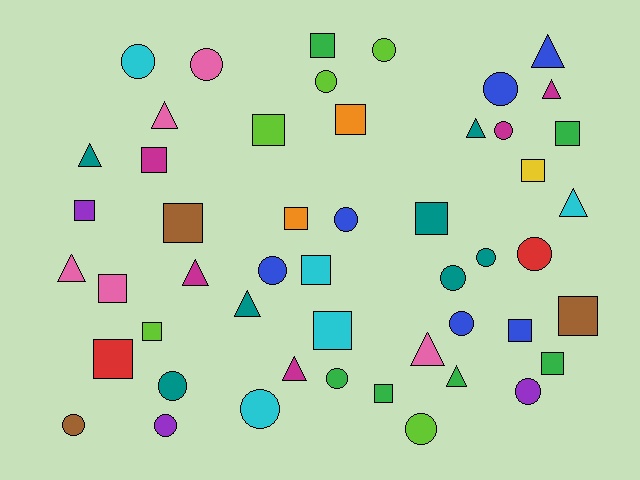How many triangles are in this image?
There are 12 triangles.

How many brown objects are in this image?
There are 3 brown objects.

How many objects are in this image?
There are 50 objects.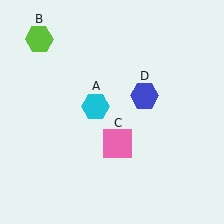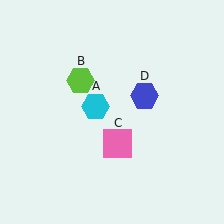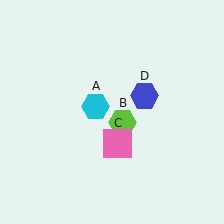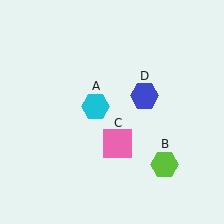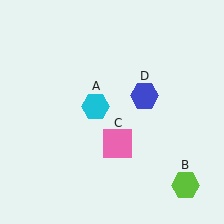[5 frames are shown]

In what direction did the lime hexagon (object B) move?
The lime hexagon (object B) moved down and to the right.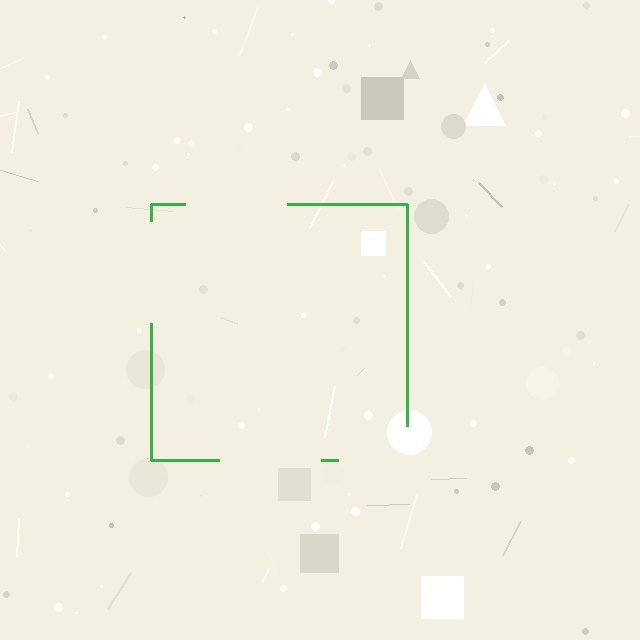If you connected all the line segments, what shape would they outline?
They would outline a square.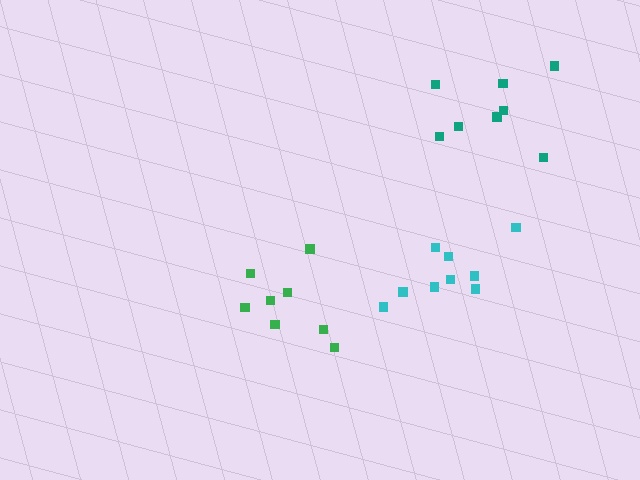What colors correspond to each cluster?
The clusters are colored: teal, green, cyan.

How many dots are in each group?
Group 1: 8 dots, Group 2: 8 dots, Group 3: 9 dots (25 total).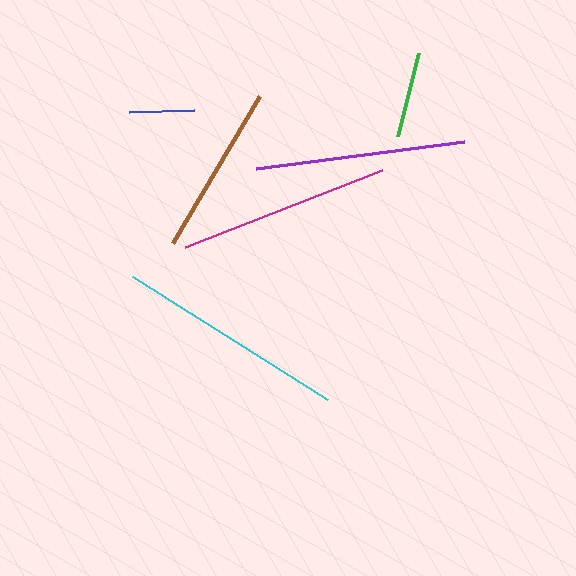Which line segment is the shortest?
The blue line is the shortest at approximately 65 pixels.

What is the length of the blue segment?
The blue segment is approximately 65 pixels long.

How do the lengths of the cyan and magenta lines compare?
The cyan and magenta lines are approximately the same length.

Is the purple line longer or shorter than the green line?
The purple line is longer than the green line.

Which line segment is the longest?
The cyan line is the longest at approximately 231 pixels.